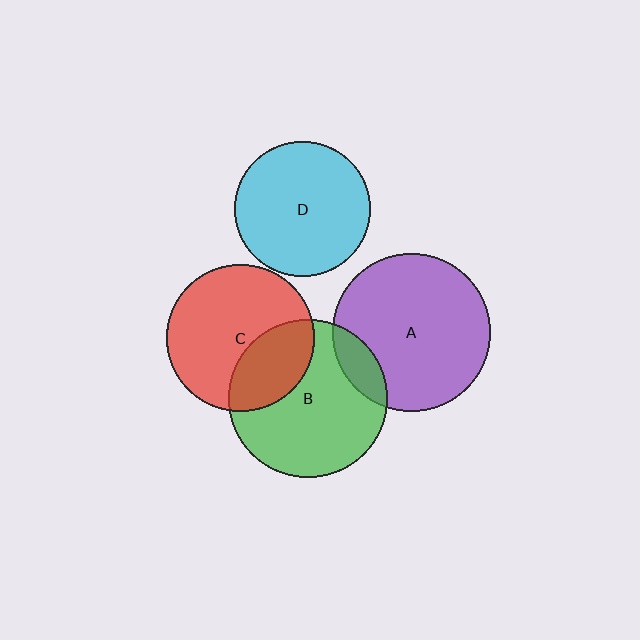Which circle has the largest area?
Circle B (green).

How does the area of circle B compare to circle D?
Approximately 1.4 times.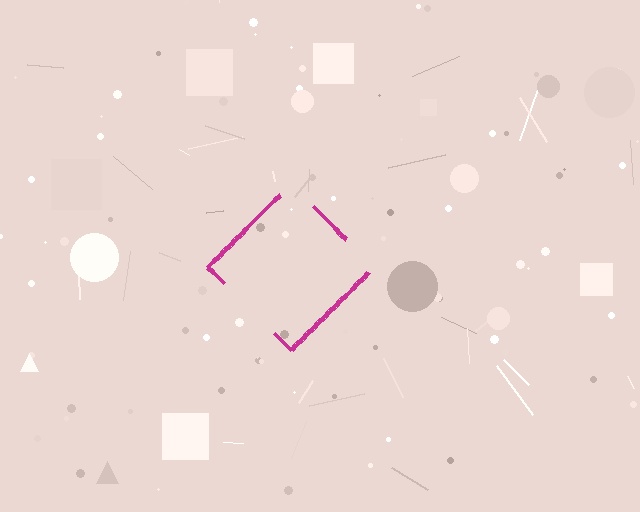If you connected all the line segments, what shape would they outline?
They would outline a diamond.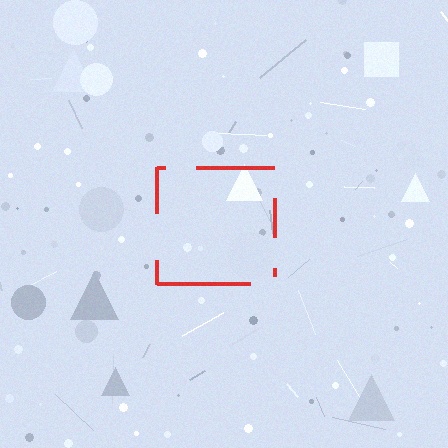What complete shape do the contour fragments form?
The contour fragments form a square.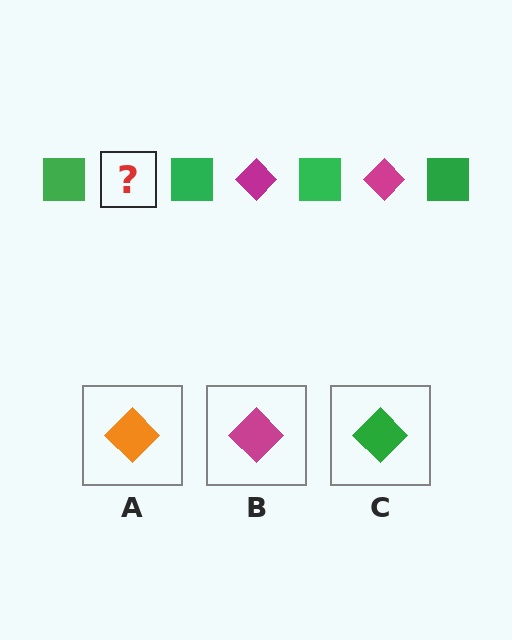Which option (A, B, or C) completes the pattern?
B.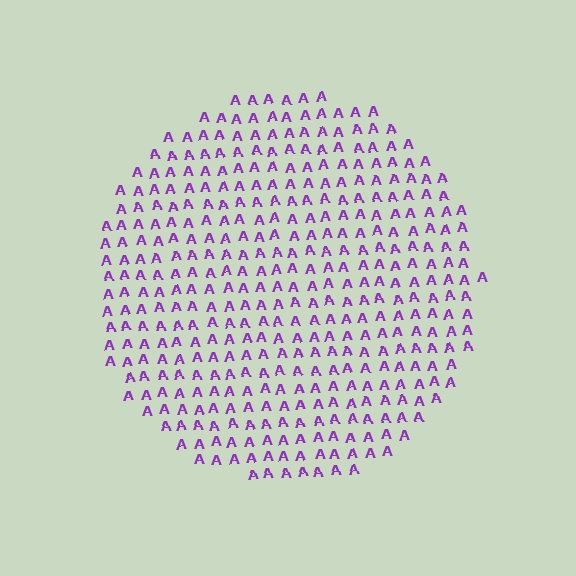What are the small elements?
The small elements are letter A's.